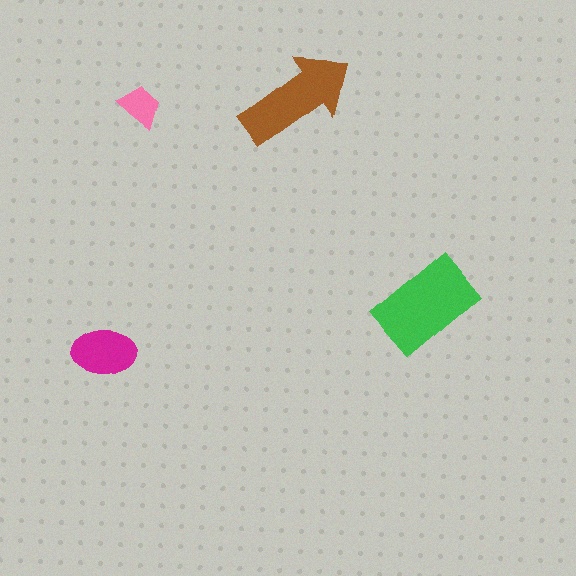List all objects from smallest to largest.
The pink trapezoid, the magenta ellipse, the brown arrow, the green rectangle.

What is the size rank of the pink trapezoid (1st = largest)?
4th.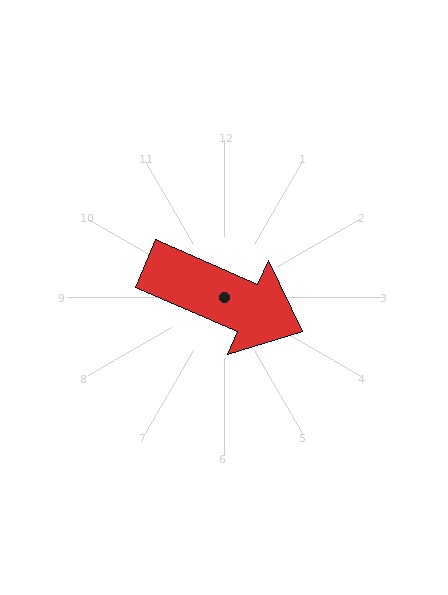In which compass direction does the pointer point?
Southeast.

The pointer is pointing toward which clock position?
Roughly 4 o'clock.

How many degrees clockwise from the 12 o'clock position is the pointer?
Approximately 113 degrees.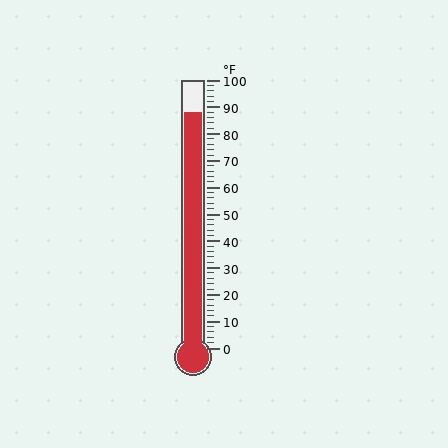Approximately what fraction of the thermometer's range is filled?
The thermometer is filled to approximately 90% of its range.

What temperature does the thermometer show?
The thermometer shows approximately 88°F.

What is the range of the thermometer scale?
The thermometer scale ranges from 0°F to 100°F.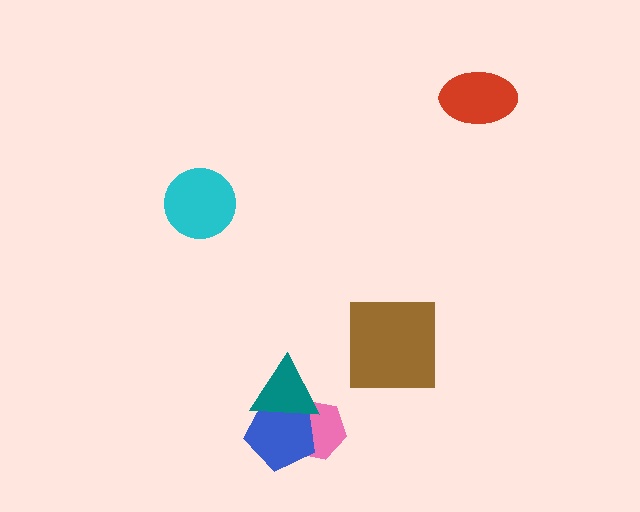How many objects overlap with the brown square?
0 objects overlap with the brown square.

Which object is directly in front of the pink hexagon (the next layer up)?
The blue pentagon is directly in front of the pink hexagon.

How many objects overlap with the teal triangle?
2 objects overlap with the teal triangle.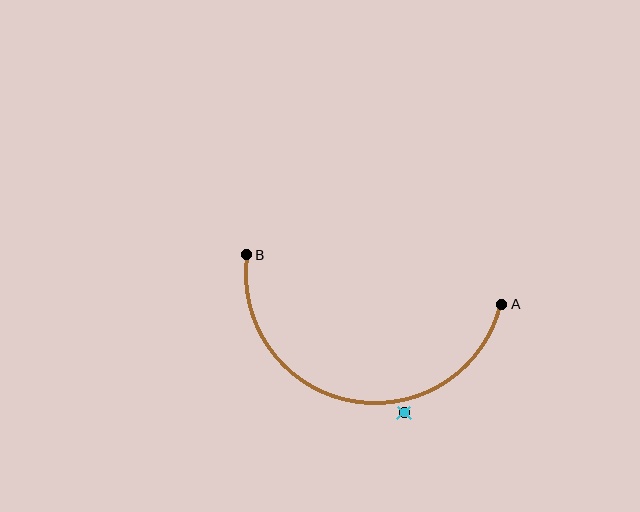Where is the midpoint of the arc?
The arc midpoint is the point on the curve farthest from the straight line joining A and B. It sits below that line.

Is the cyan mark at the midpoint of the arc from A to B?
No — the cyan mark does not lie on the arc at all. It sits slightly outside the curve.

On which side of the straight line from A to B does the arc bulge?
The arc bulges below the straight line connecting A and B.